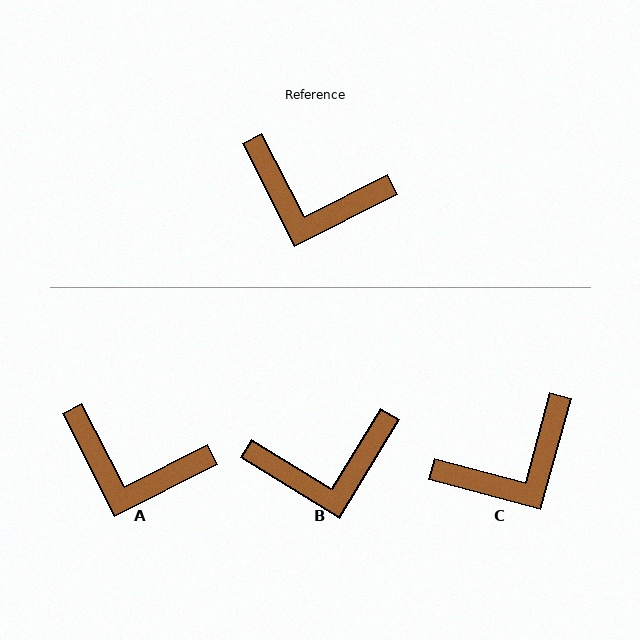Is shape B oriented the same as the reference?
No, it is off by about 32 degrees.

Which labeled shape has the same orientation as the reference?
A.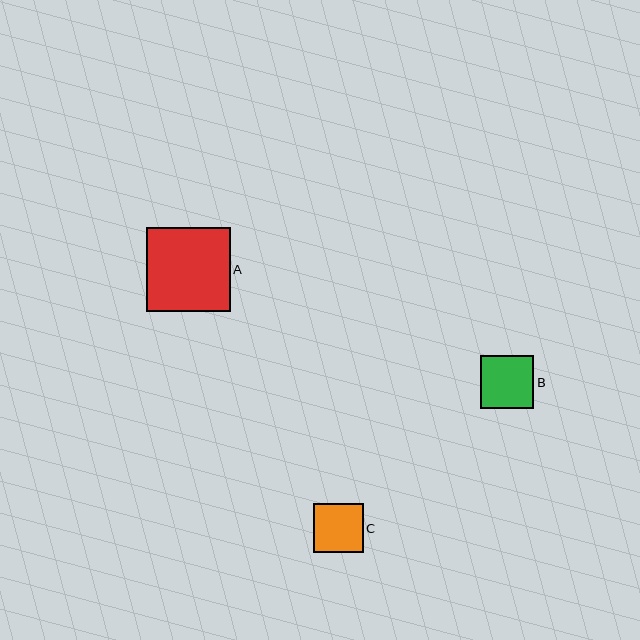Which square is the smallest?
Square C is the smallest with a size of approximately 49 pixels.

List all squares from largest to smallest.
From largest to smallest: A, B, C.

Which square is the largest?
Square A is the largest with a size of approximately 84 pixels.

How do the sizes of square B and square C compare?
Square B and square C are approximately the same size.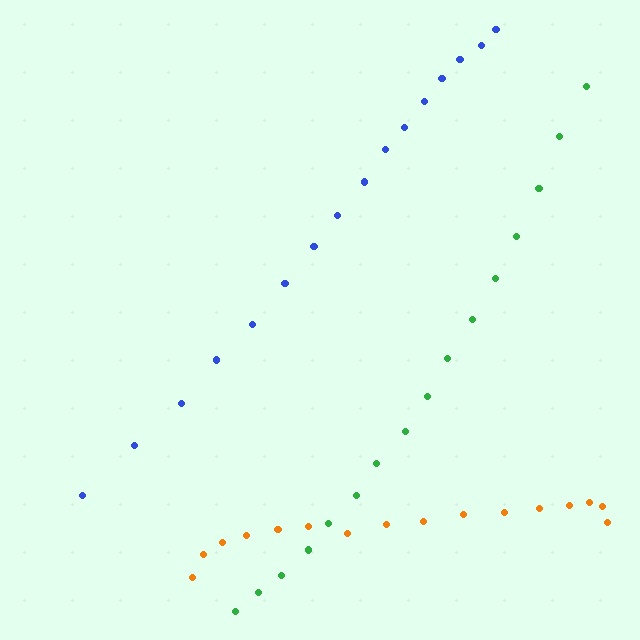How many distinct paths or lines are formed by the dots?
There are 3 distinct paths.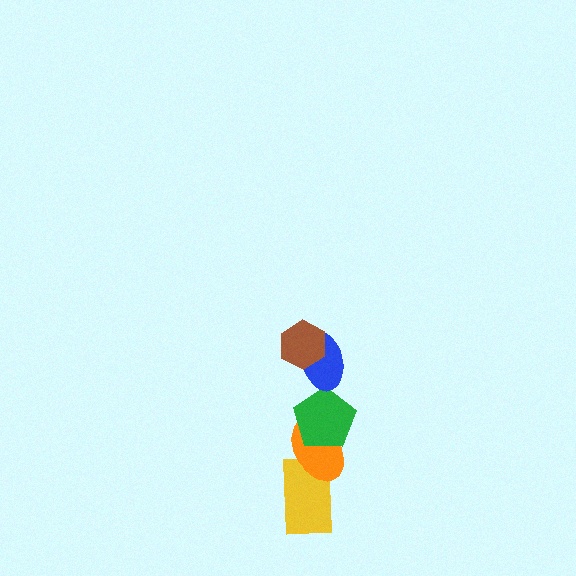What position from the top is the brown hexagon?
The brown hexagon is 1st from the top.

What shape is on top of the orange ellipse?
The green pentagon is on top of the orange ellipse.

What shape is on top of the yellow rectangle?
The orange ellipse is on top of the yellow rectangle.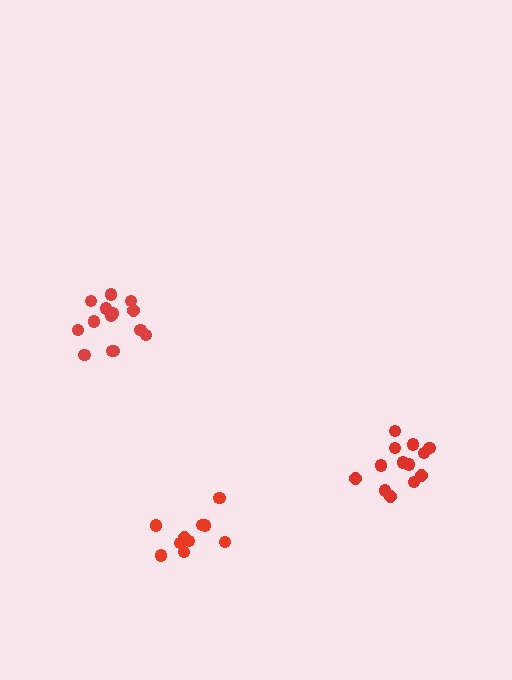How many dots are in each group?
Group 1: 14 dots, Group 2: 10 dots, Group 3: 13 dots (37 total).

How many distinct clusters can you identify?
There are 3 distinct clusters.